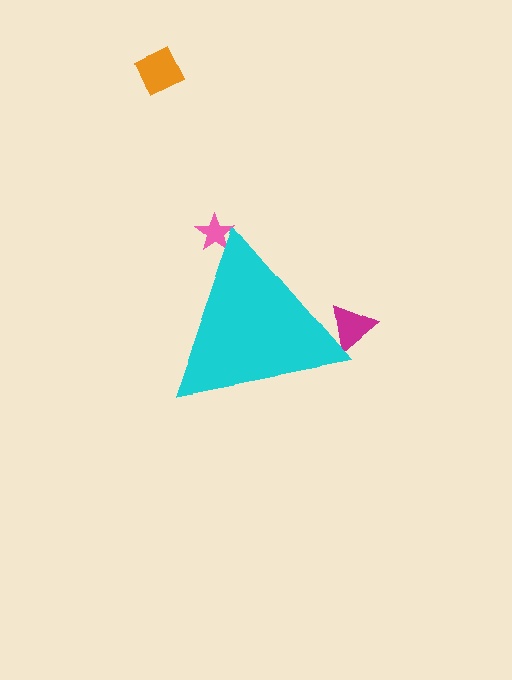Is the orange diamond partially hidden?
No, the orange diamond is fully visible.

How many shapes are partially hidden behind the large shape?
2 shapes are partially hidden.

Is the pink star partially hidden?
Yes, the pink star is partially hidden behind the cyan triangle.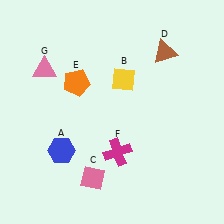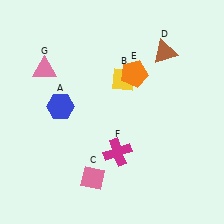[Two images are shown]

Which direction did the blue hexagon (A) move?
The blue hexagon (A) moved up.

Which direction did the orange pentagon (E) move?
The orange pentagon (E) moved right.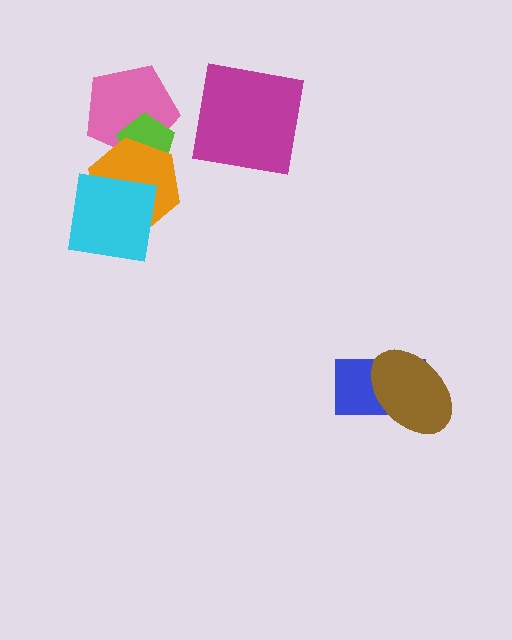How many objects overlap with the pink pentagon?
2 objects overlap with the pink pentagon.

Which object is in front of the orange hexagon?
The cyan square is in front of the orange hexagon.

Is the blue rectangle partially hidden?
Yes, it is partially covered by another shape.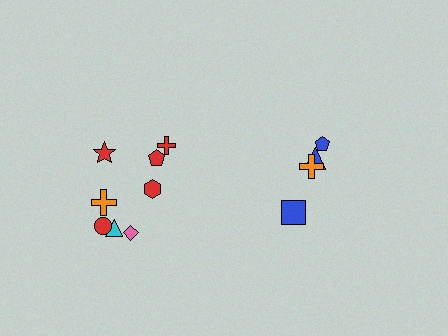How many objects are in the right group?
There are 4 objects.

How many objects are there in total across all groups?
There are 12 objects.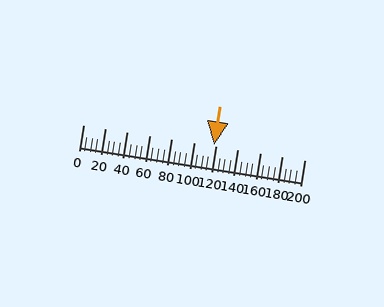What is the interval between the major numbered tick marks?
The major tick marks are spaced 20 units apart.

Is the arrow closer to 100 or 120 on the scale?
The arrow is closer to 120.